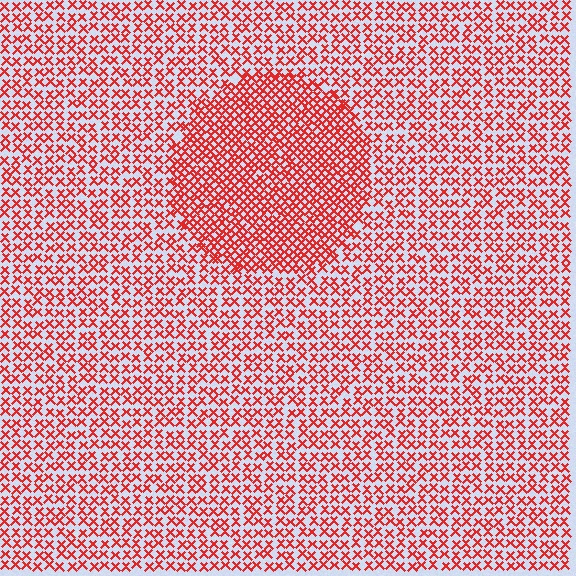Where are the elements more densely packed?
The elements are more densely packed inside the circle boundary.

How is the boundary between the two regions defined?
The boundary is defined by a change in element density (approximately 1.8x ratio). All elements are the same color, size, and shape.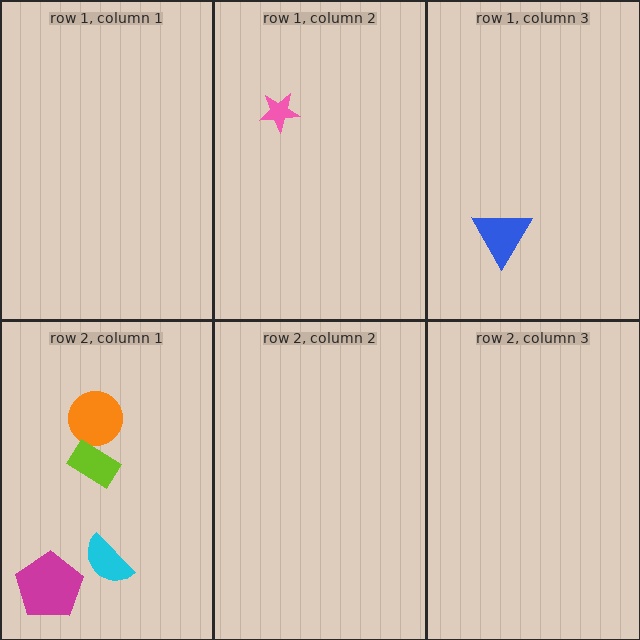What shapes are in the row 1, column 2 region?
The pink star.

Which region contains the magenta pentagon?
The row 2, column 1 region.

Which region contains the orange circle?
The row 2, column 1 region.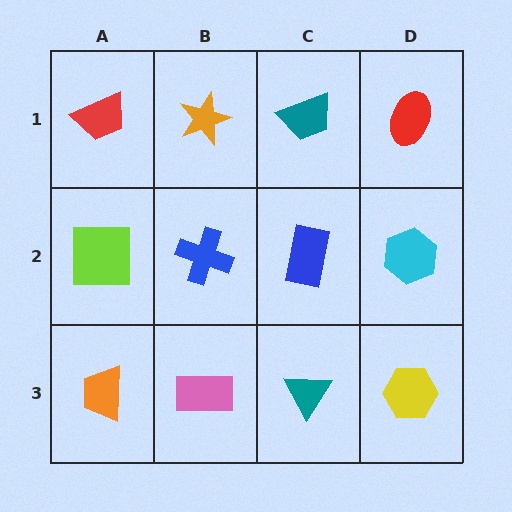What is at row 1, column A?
A red trapezoid.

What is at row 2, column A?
A lime square.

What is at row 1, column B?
An orange star.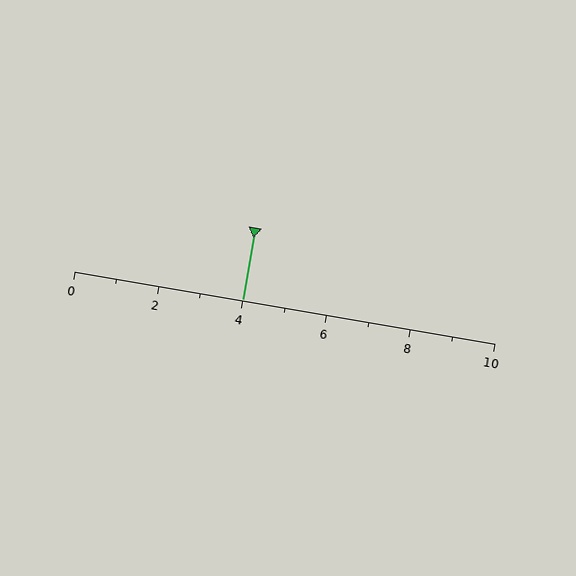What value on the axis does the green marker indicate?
The marker indicates approximately 4.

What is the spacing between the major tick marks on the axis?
The major ticks are spaced 2 apart.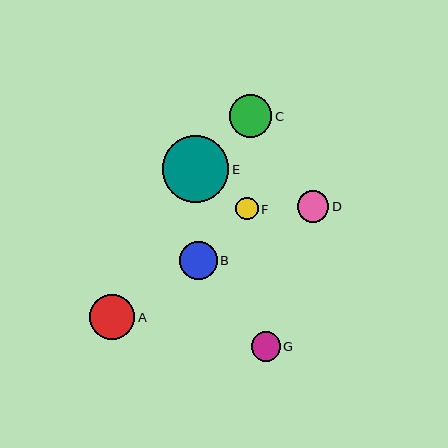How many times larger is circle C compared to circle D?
Circle C is approximately 1.3 times the size of circle D.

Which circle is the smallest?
Circle F is the smallest with a size of approximately 22 pixels.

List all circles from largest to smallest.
From largest to smallest: E, A, C, B, D, G, F.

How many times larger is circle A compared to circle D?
Circle A is approximately 1.4 times the size of circle D.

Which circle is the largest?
Circle E is the largest with a size of approximately 67 pixels.